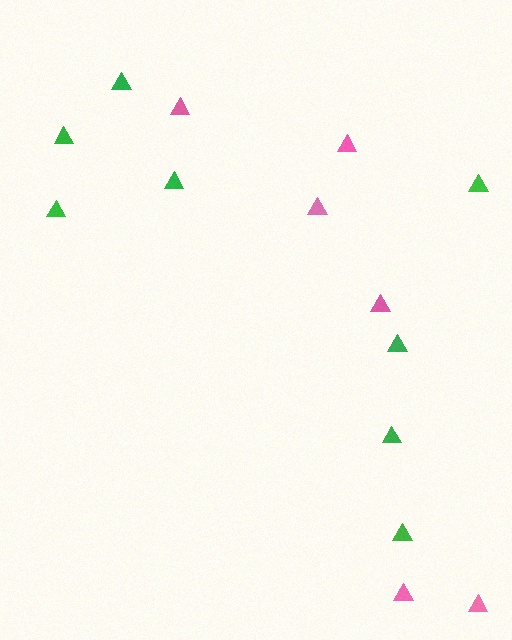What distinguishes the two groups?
There are 2 groups: one group of pink triangles (6) and one group of green triangles (8).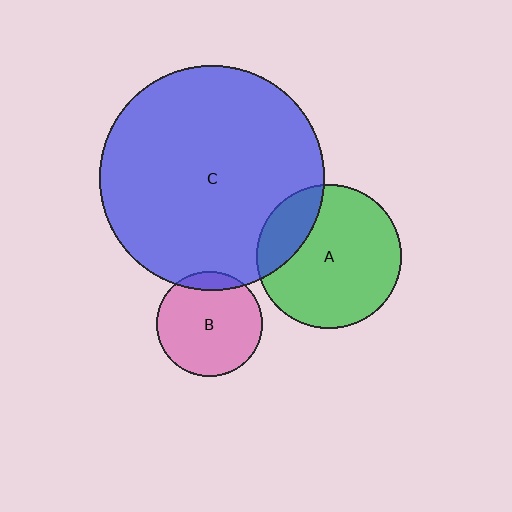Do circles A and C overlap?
Yes.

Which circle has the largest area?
Circle C (blue).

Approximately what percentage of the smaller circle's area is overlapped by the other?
Approximately 20%.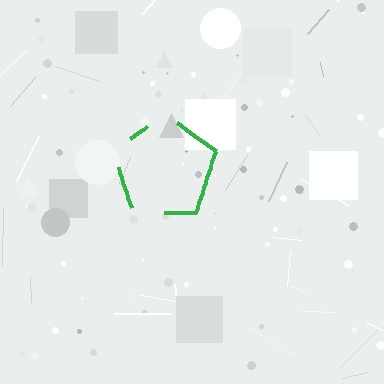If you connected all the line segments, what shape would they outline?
They would outline a pentagon.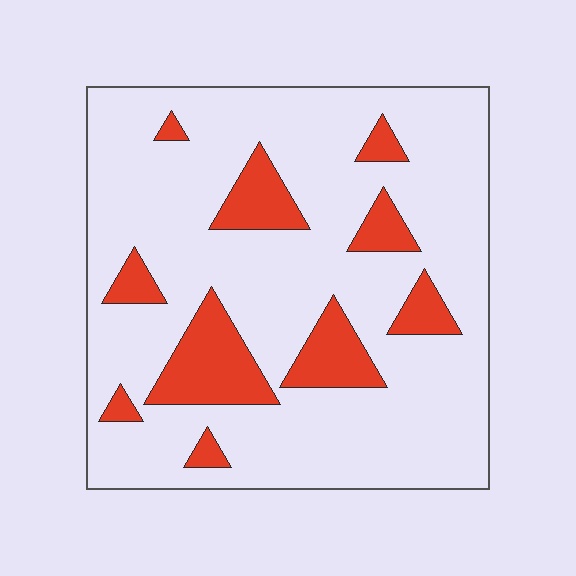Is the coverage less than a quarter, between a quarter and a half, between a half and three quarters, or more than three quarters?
Less than a quarter.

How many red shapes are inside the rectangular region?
10.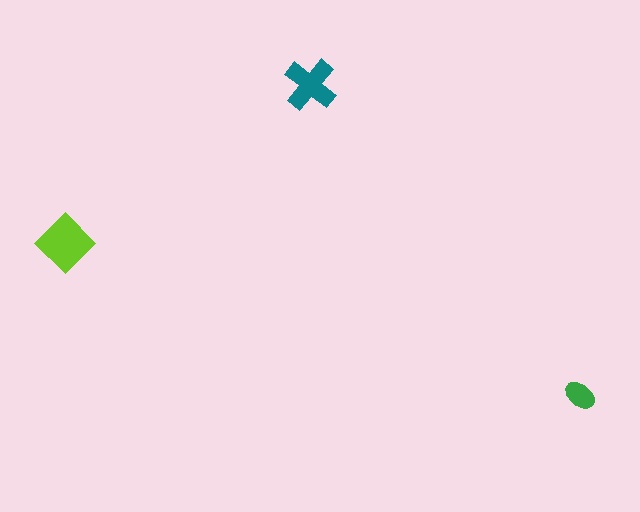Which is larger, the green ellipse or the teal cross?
The teal cross.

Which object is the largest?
The lime diamond.